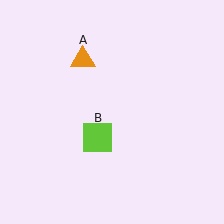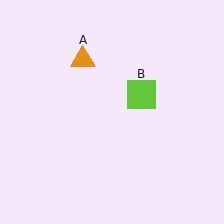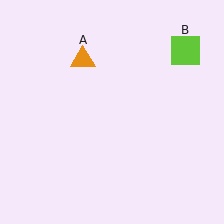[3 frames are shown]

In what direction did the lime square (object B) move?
The lime square (object B) moved up and to the right.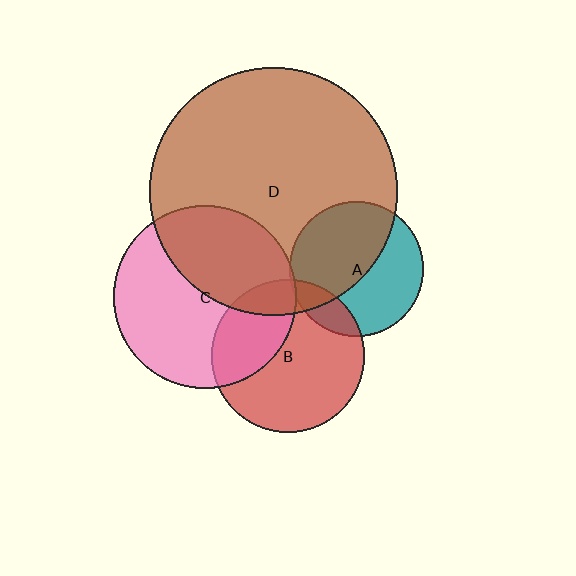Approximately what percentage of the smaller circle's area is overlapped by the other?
Approximately 15%.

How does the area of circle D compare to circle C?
Approximately 1.8 times.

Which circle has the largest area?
Circle D (brown).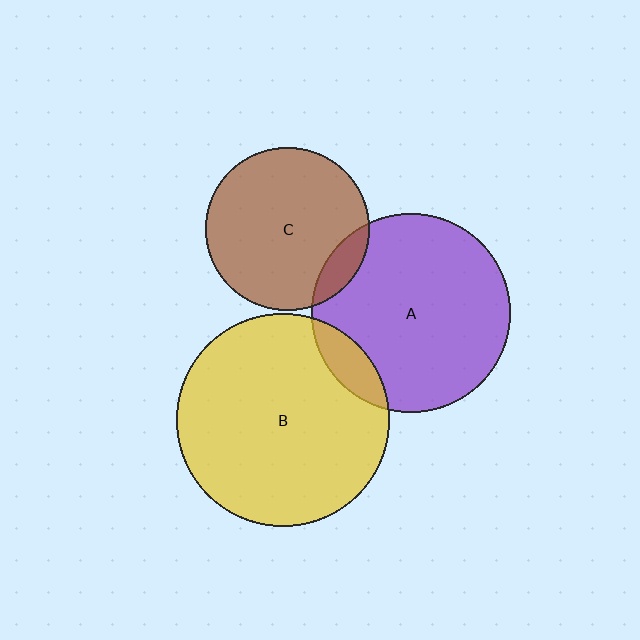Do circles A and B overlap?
Yes.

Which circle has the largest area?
Circle B (yellow).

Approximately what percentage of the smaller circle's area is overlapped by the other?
Approximately 10%.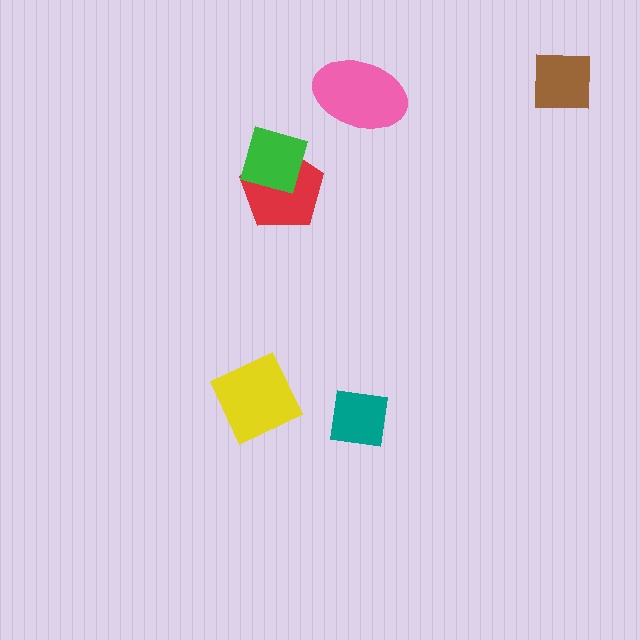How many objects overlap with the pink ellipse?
0 objects overlap with the pink ellipse.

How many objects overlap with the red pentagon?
1 object overlaps with the red pentagon.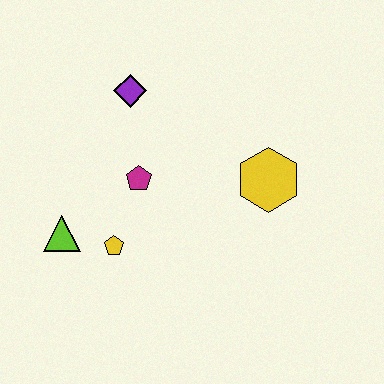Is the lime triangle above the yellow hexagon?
No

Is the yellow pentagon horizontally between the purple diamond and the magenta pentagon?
No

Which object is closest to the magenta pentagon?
The yellow pentagon is closest to the magenta pentagon.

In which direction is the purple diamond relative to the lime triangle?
The purple diamond is above the lime triangle.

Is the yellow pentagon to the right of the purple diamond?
No